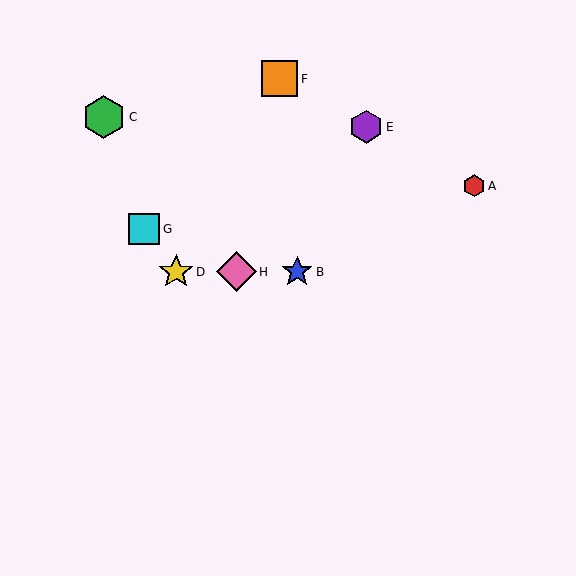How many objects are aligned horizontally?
3 objects (B, D, H) are aligned horizontally.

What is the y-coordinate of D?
Object D is at y≈272.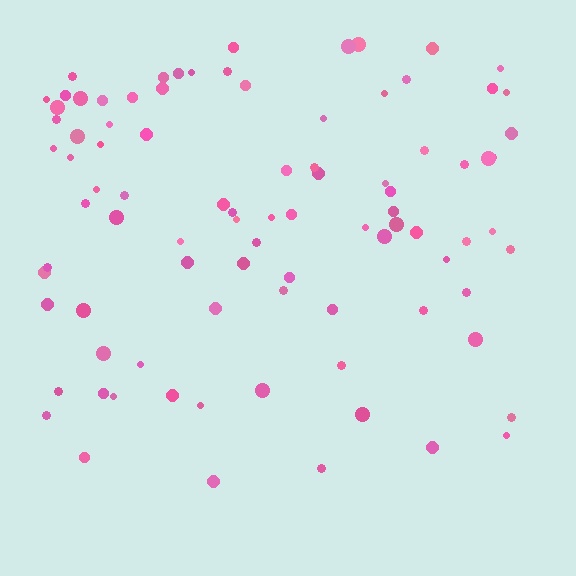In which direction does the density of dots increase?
From bottom to top, with the top side densest.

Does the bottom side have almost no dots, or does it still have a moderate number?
Still a moderate number, just noticeably fewer than the top.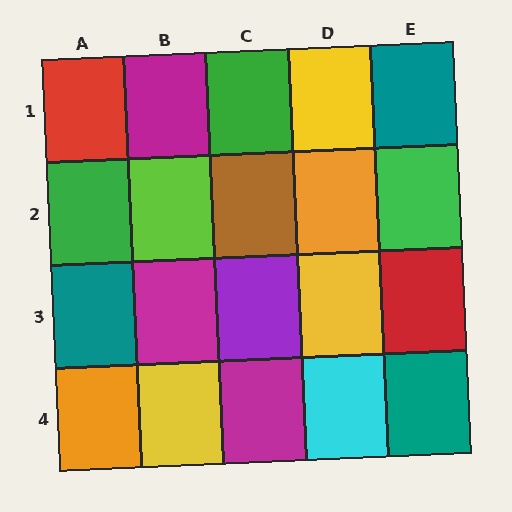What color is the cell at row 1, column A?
Red.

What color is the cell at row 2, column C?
Brown.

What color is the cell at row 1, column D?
Yellow.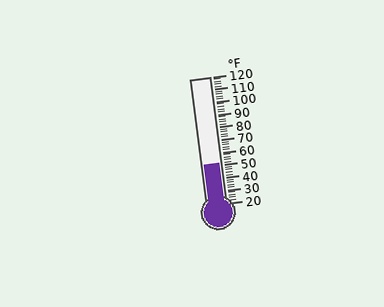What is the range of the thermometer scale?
The thermometer scale ranges from 20°F to 120°F.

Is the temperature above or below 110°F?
The temperature is below 110°F.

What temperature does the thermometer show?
The thermometer shows approximately 52°F.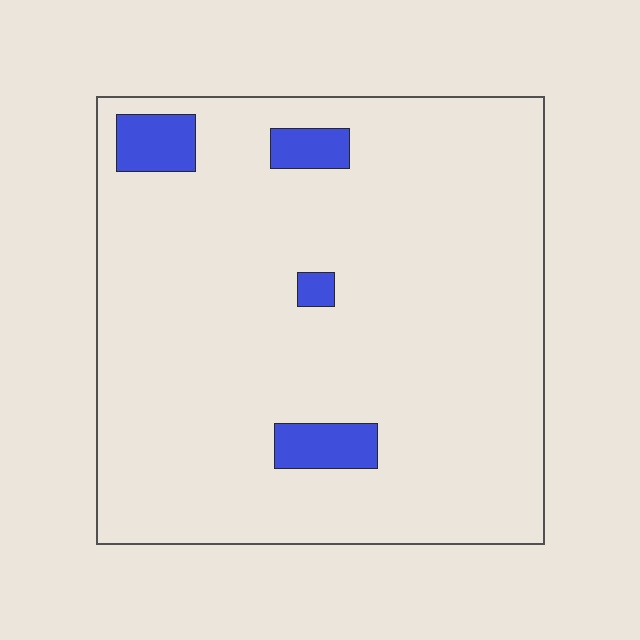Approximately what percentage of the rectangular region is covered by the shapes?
Approximately 5%.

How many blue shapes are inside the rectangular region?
4.